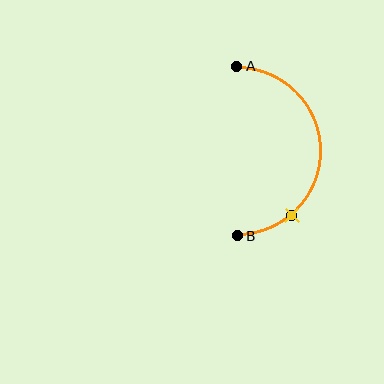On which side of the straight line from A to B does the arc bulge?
The arc bulges to the right of the straight line connecting A and B.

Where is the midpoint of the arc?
The arc midpoint is the point on the curve farthest from the straight line joining A and B. It sits to the right of that line.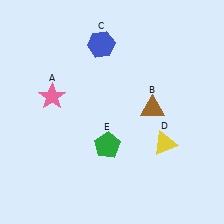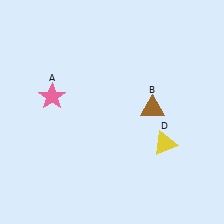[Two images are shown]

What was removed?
The blue hexagon (C), the green pentagon (E) were removed in Image 2.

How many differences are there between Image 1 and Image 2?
There are 2 differences between the two images.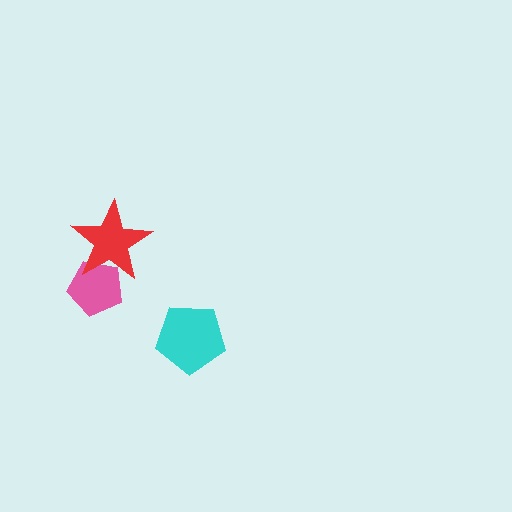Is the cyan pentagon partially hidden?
No, no other shape covers it.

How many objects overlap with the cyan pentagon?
0 objects overlap with the cyan pentagon.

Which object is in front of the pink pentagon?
The red star is in front of the pink pentagon.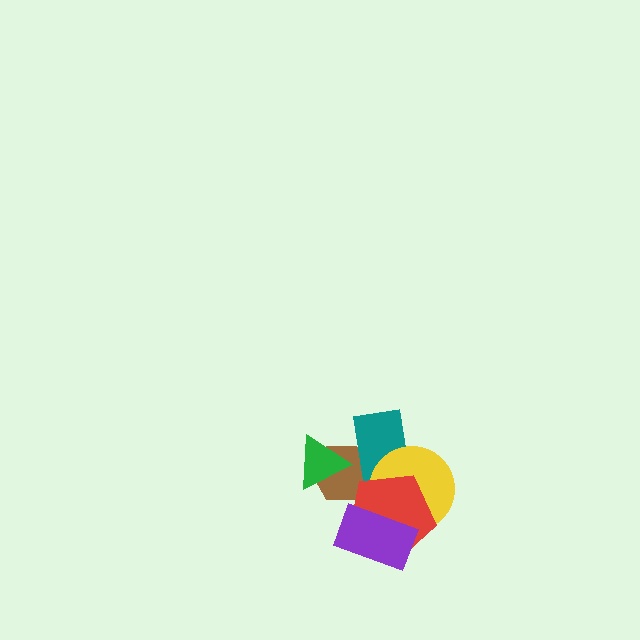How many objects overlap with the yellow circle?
3 objects overlap with the yellow circle.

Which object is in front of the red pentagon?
The purple rectangle is in front of the red pentagon.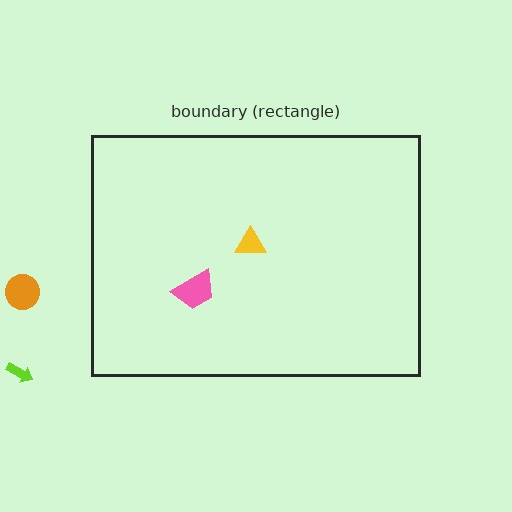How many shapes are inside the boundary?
2 inside, 2 outside.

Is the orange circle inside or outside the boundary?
Outside.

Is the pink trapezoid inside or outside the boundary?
Inside.